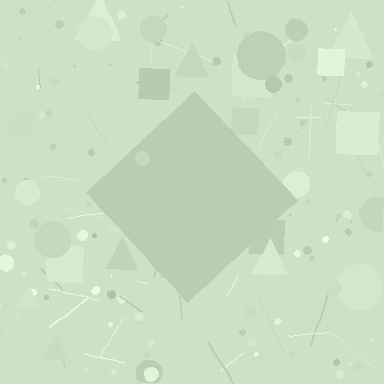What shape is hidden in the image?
A diamond is hidden in the image.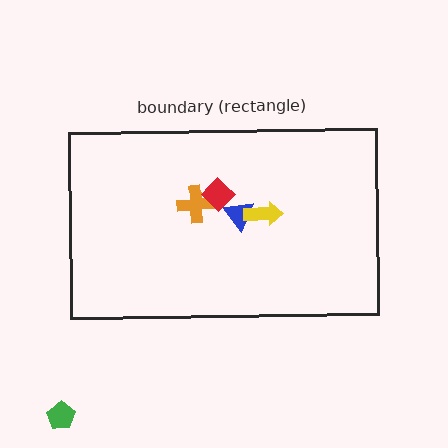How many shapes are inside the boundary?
4 inside, 1 outside.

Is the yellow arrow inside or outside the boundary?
Inside.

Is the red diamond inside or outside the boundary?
Inside.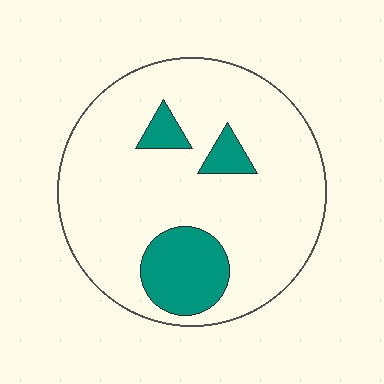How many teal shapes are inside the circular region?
3.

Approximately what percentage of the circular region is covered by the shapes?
Approximately 15%.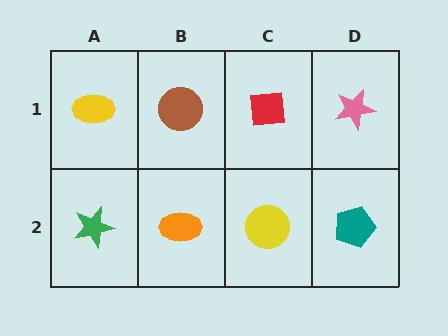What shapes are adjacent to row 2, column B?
A brown circle (row 1, column B), a green star (row 2, column A), a yellow circle (row 2, column C).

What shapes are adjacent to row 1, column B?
An orange ellipse (row 2, column B), a yellow ellipse (row 1, column A), a red square (row 1, column C).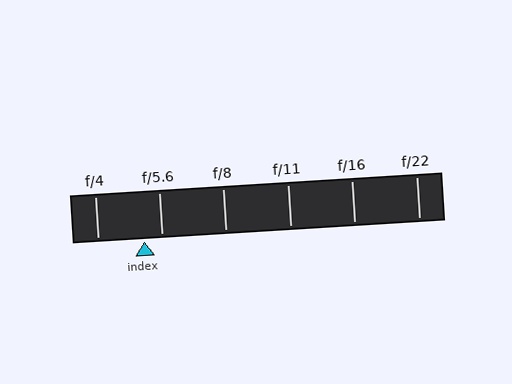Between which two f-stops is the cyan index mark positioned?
The index mark is between f/4 and f/5.6.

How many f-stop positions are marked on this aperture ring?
There are 6 f-stop positions marked.